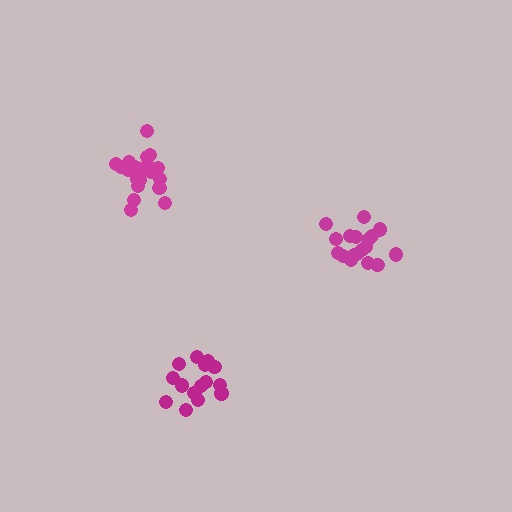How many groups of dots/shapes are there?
There are 3 groups.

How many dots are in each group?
Group 1: 15 dots, Group 2: 20 dots, Group 3: 18 dots (53 total).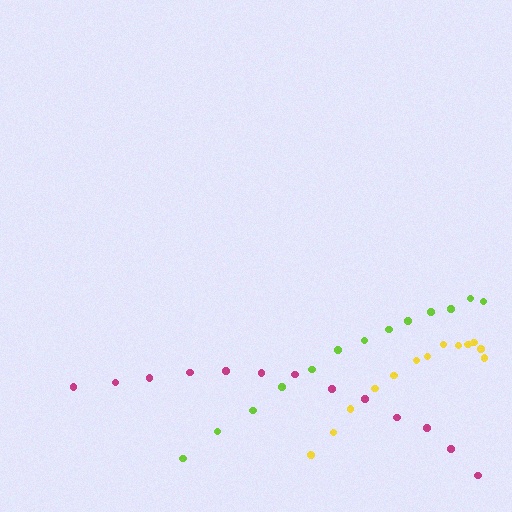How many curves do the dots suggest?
There are 3 distinct paths.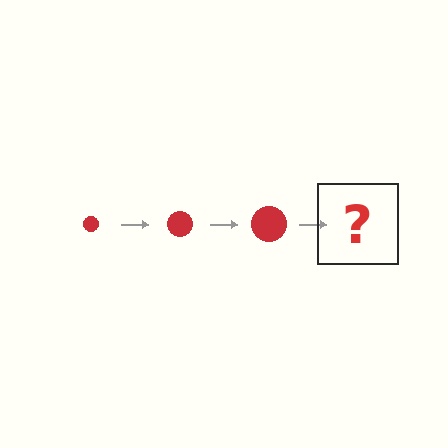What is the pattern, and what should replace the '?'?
The pattern is that the circle gets progressively larger each step. The '?' should be a red circle, larger than the previous one.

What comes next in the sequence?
The next element should be a red circle, larger than the previous one.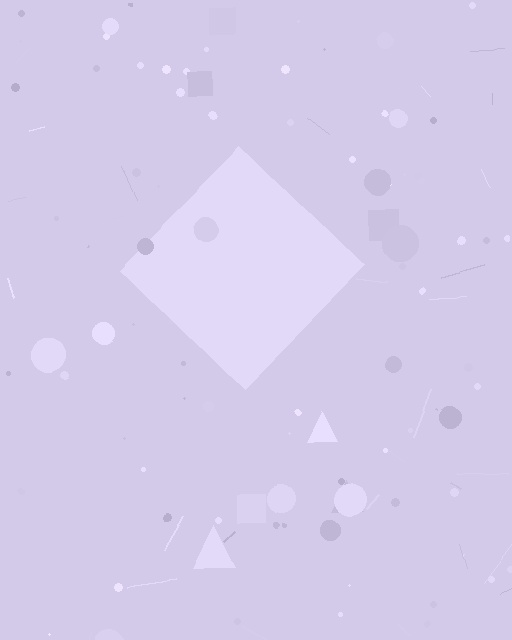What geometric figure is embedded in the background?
A diamond is embedded in the background.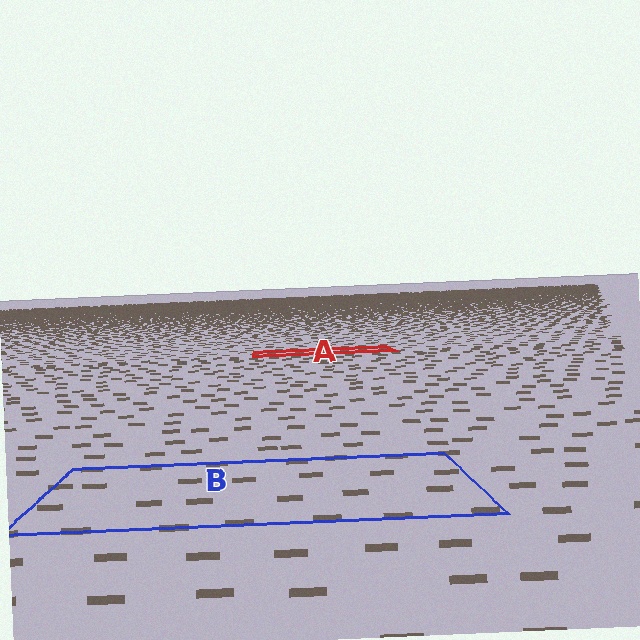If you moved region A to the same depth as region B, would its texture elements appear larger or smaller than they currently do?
They would appear larger. At a closer depth, the same texture elements are projected at a bigger on-screen size.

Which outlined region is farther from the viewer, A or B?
Region A is farther from the viewer — the texture elements inside it appear smaller and more densely packed.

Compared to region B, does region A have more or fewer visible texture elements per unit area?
Region A has more texture elements per unit area — they are packed more densely because it is farther away.